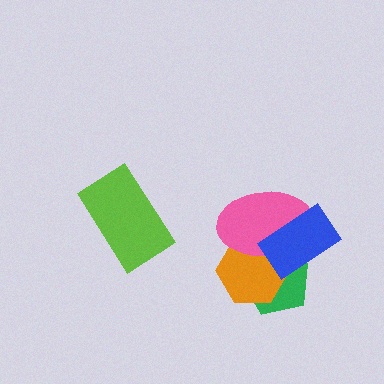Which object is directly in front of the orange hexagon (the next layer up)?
The pink ellipse is directly in front of the orange hexagon.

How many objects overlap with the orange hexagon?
3 objects overlap with the orange hexagon.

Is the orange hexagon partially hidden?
Yes, it is partially covered by another shape.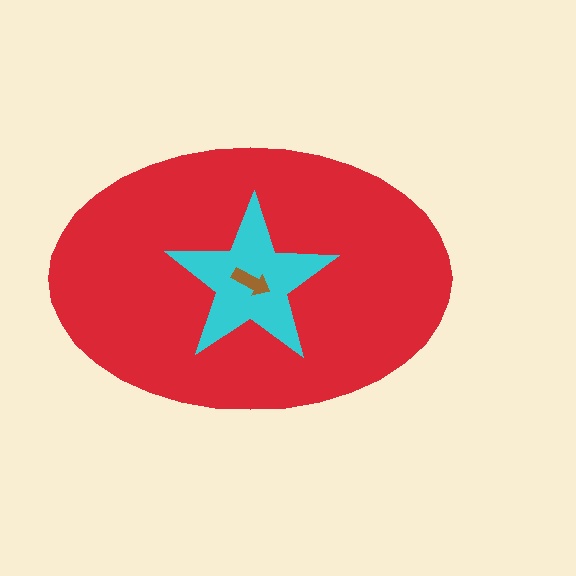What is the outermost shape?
The red ellipse.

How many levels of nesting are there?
3.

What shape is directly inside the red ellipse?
The cyan star.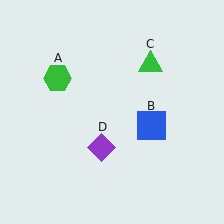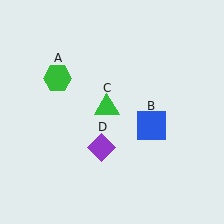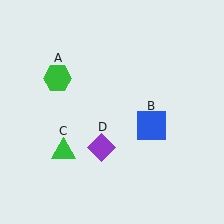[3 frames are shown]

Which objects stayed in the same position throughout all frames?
Green hexagon (object A) and blue square (object B) and purple diamond (object D) remained stationary.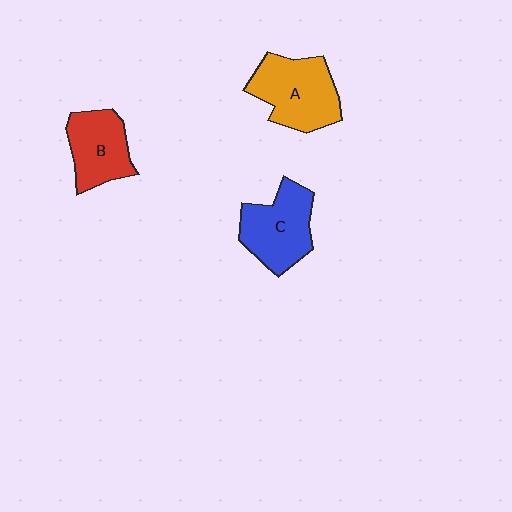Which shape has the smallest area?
Shape B (red).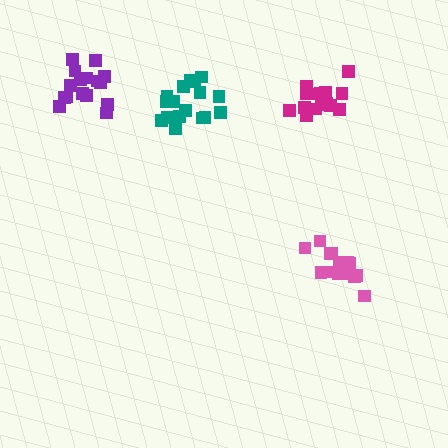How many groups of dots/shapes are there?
There are 4 groups.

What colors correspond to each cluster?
The clusters are colored: magenta, teal, purple, pink.